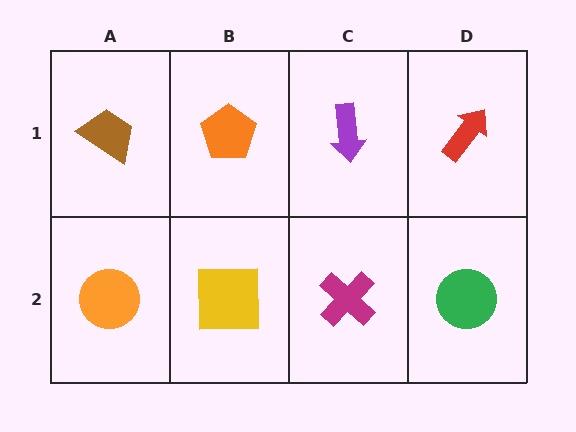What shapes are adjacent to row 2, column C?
A purple arrow (row 1, column C), a yellow square (row 2, column B), a green circle (row 2, column D).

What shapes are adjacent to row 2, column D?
A red arrow (row 1, column D), a magenta cross (row 2, column C).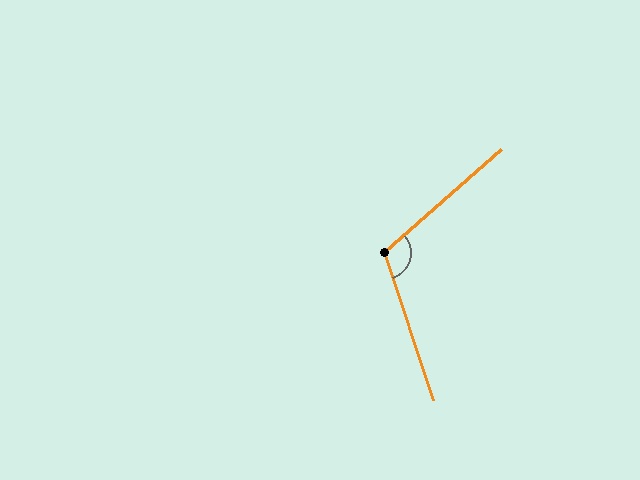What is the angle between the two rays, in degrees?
Approximately 113 degrees.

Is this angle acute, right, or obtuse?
It is obtuse.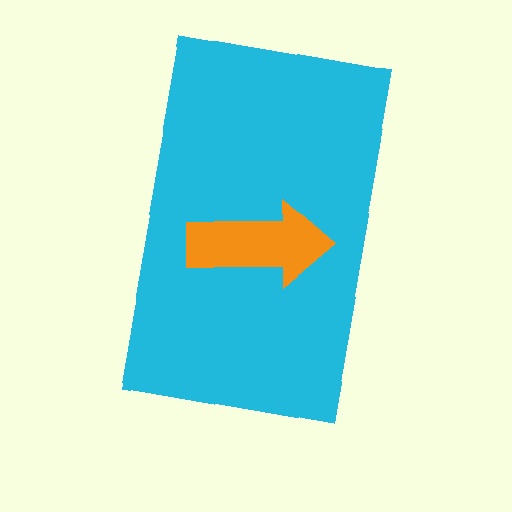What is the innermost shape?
The orange arrow.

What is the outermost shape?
The cyan rectangle.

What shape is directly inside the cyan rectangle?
The orange arrow.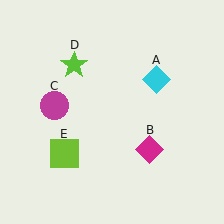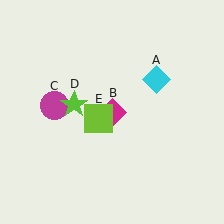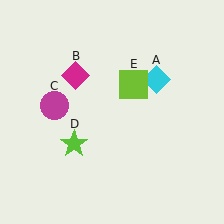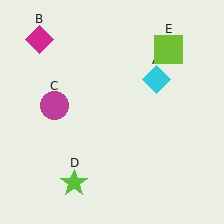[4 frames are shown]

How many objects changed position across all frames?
3 objects changed position: magenta diamond (object B), lime star (object D), lime square (object E).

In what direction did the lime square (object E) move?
The lime square (object E) moved up and to the right.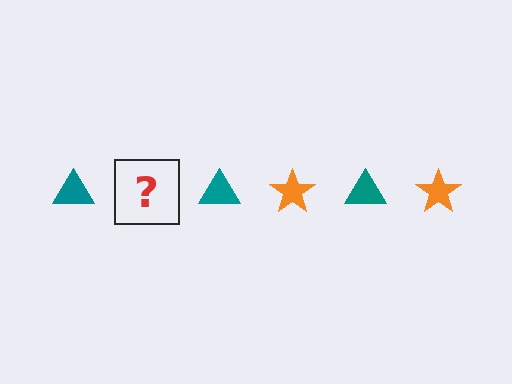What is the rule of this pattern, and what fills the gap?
The rule is that the pattern alternates between teal triangle and orange star. The gap should be filled with an orange star.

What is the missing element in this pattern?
The missing element is an orange star.